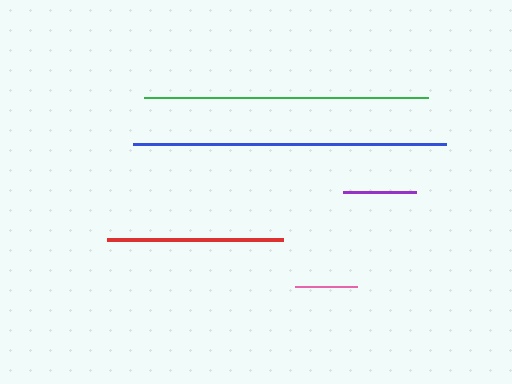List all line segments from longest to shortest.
From longest to shortest: blue, green, red, purple, pink.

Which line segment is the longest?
The blue line is the longest at approximately 313 pixels.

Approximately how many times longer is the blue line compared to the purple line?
The blue line is approximately 4.3 times the length of the purple line.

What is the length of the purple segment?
The purple segment is approximately 73 pixels long.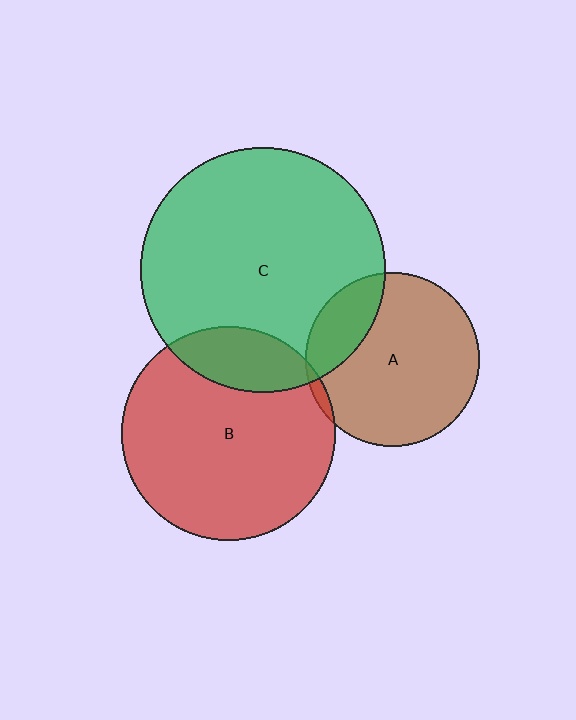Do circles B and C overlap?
Yes.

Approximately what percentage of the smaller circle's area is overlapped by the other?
Approximately 20%.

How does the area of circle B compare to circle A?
Approximately 1.5 times.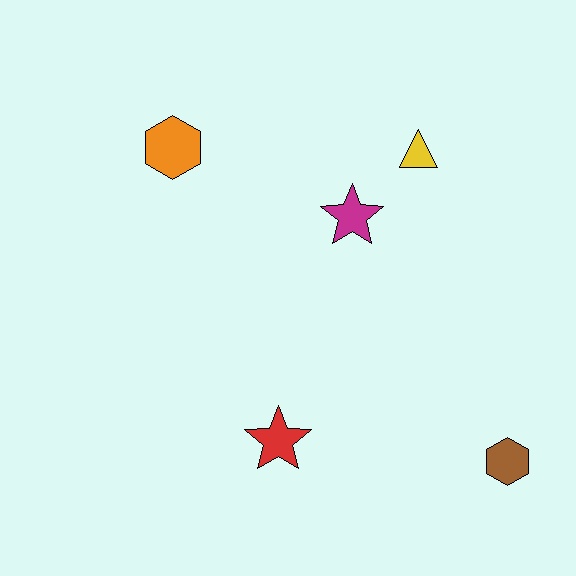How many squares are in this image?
There are no squares.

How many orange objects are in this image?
There is 1 orange object.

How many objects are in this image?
There are 5 objects.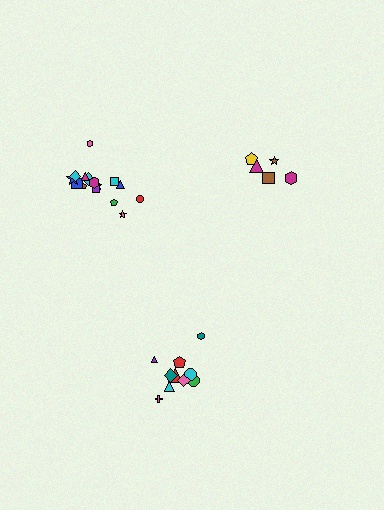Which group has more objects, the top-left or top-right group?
The top-left group.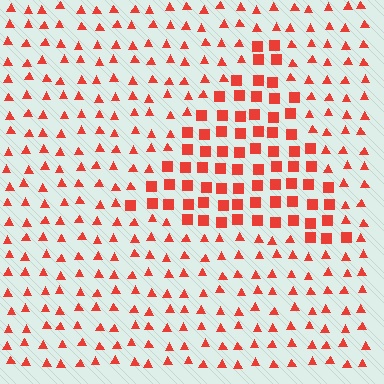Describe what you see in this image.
The image is filled with small red elements arranged in a uniform grid. A triangle-shaped region contains squares, while the surrounding area contains triangles. The boundary is defined purely by the change in element shape.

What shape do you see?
I see a triangle.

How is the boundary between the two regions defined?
The boundary is defined by a change in element shape: squares inside vs. triangles outside. All elements share the same color and spacing.